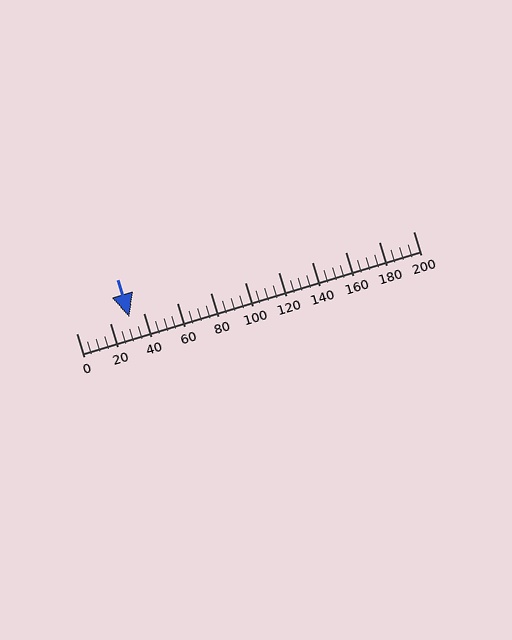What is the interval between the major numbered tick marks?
The major tick marks are spaced 20 units apart.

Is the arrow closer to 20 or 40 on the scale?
The arrow is closer to 40.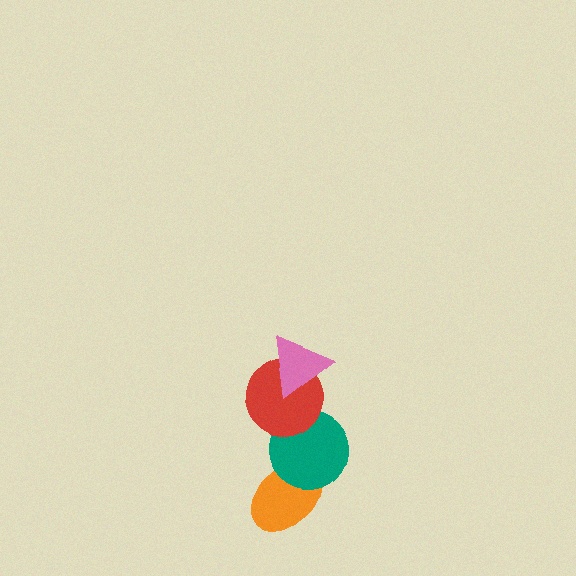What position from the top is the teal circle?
The teal circle is 3rd from the top.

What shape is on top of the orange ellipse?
The teal circle is on top of the orange ellipse.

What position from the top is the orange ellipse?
The orange ellipse is 4th from the top.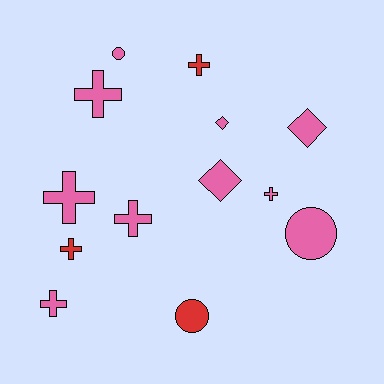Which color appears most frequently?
Pink, with 10 objects.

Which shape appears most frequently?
Cross, with 7 objects.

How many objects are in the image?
There are 13 objects.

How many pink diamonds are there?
There are 3 pink diamonds.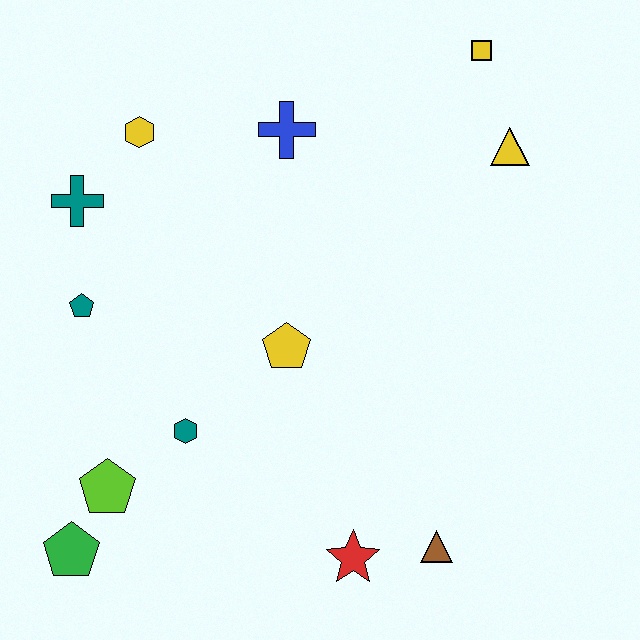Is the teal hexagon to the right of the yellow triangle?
No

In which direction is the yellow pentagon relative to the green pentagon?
The yellow pentagon is to the right of the green pentagon.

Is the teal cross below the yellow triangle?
Yes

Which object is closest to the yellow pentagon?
The teal hexagon is closest to the yellow pentagon.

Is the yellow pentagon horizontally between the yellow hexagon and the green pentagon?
No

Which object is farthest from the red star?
The yellow square is farthest from the red star.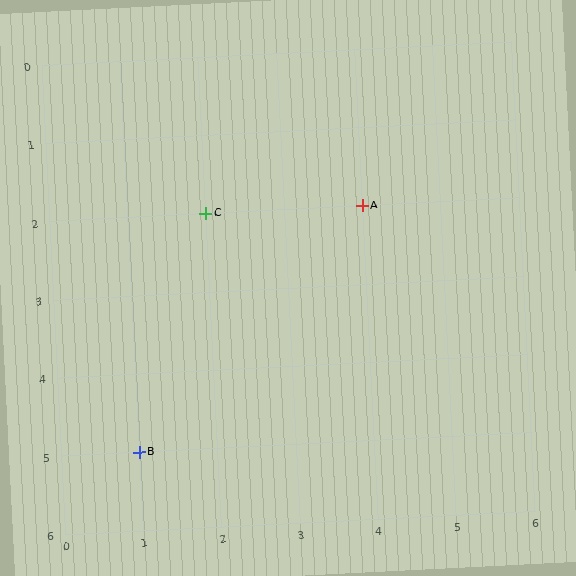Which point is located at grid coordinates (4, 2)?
Point A is at (4, 2).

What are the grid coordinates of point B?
Point B is at grid coordinates (1, 5).